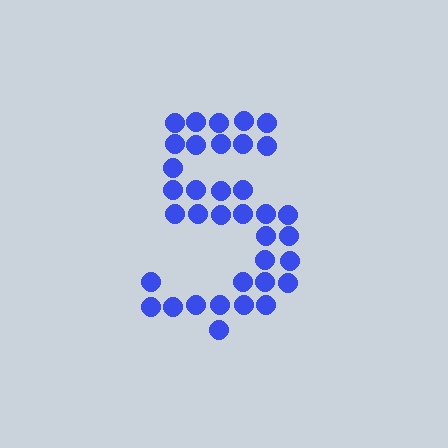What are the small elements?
The small elements are circles.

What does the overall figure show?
The overall figure shows the digit 5.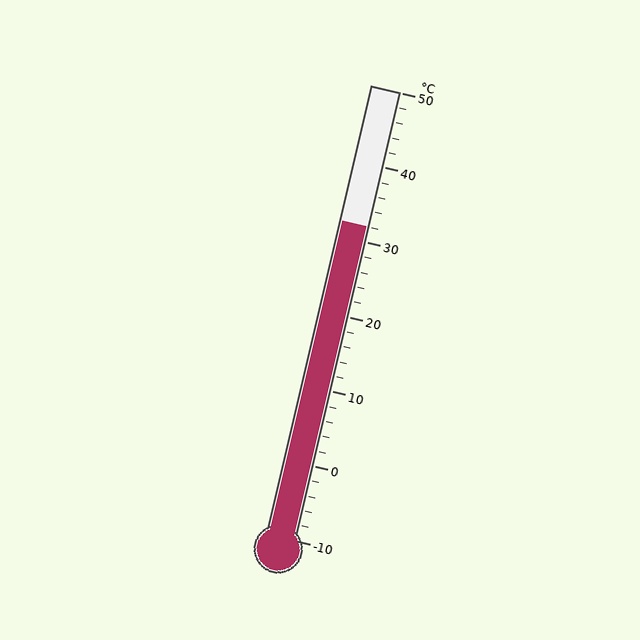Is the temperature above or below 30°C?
The temperature is above 30°C.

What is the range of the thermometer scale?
The thermometer scale ranges from -10°C to 50°C.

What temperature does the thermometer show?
The thermometer shows approximately 32°C.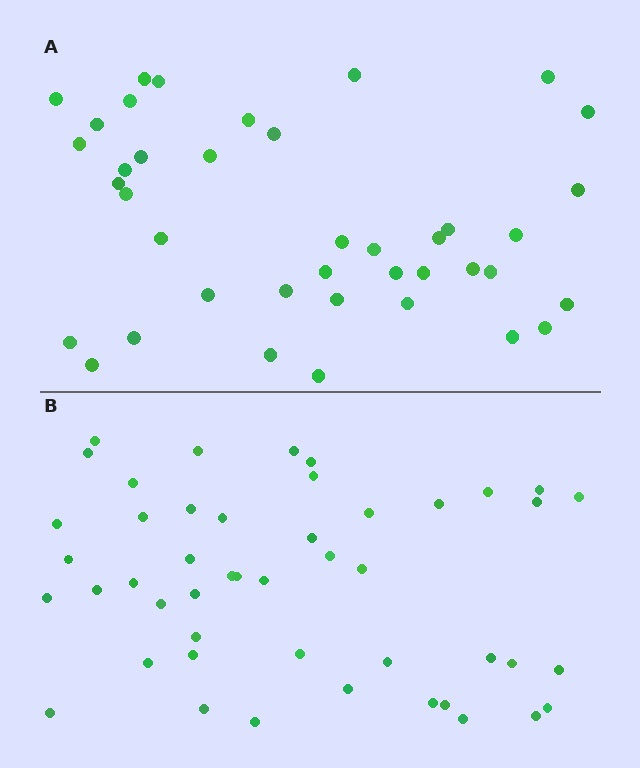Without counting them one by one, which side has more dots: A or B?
Region B (the bottom region) has more dots.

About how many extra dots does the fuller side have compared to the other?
Region B has roughly 8 or so more dots than region A.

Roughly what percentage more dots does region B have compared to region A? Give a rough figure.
About 20% more.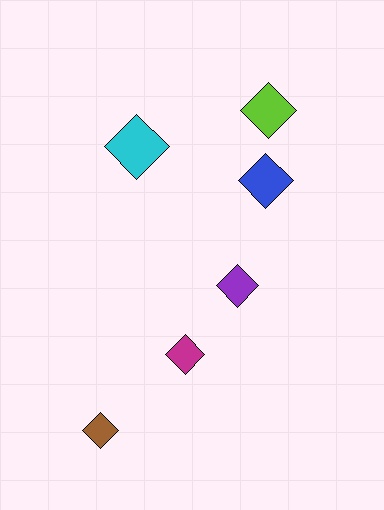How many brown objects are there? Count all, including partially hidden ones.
There is 1 brown object.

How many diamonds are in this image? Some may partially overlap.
There are 6 diamonds.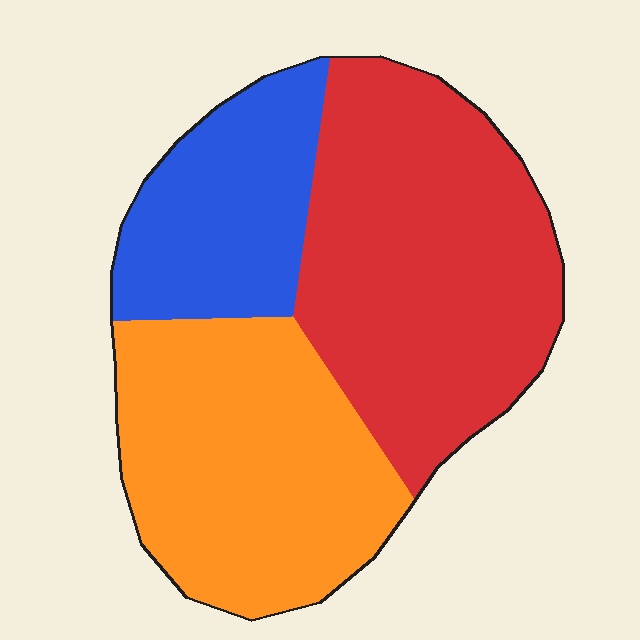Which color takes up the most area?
Red, at roughly 45%.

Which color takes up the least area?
Blue, at roughly 20%.